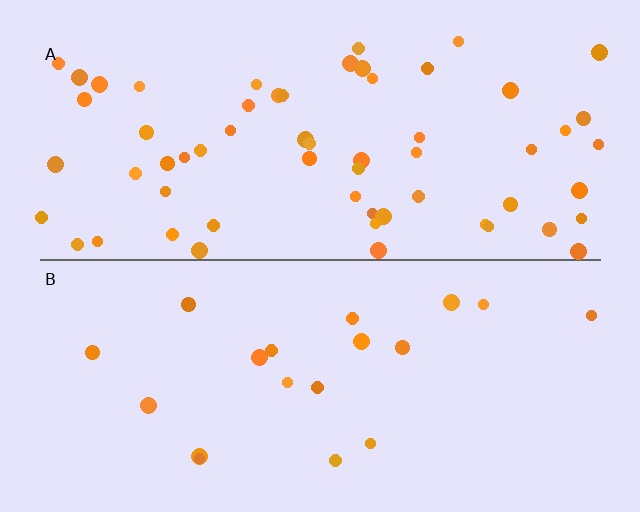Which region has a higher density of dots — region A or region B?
A (the top).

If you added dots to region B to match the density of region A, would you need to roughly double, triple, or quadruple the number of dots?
Approximately triple.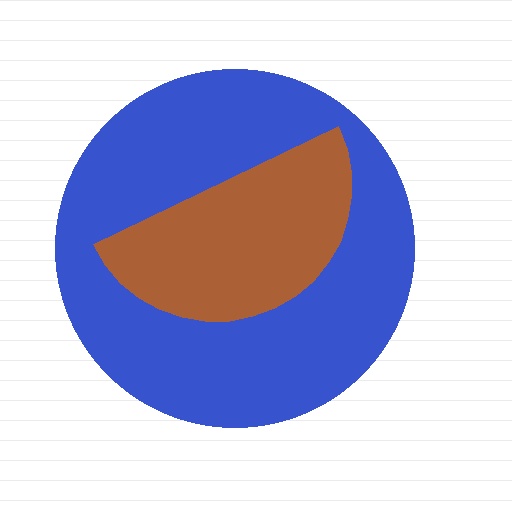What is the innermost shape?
The brown semicircle.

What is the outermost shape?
The blue circle.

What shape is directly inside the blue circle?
The brown semicircle.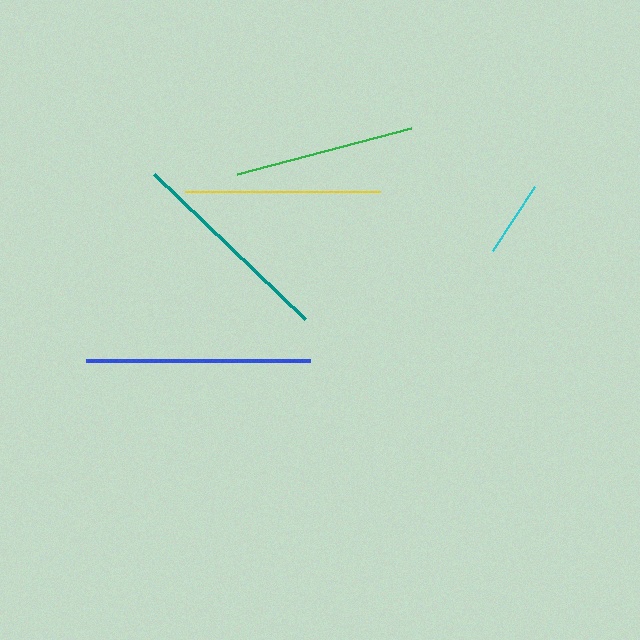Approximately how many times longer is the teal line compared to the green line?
The teal line is approximately 1.2 times the length of the green line.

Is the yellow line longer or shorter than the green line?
The yellow line is longer than the green line.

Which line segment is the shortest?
The cyan line is the shortest at approximately 77 pixels.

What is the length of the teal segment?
The teal segment is approximately 210 pixels long.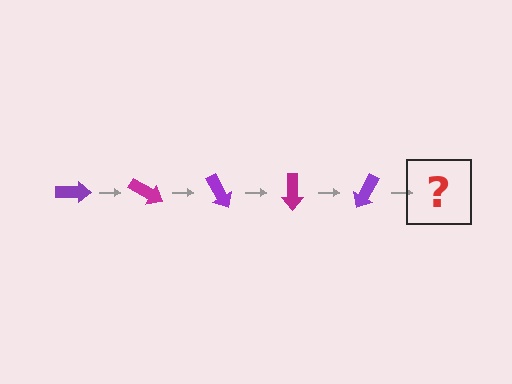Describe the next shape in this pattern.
It should be a magenta arrow, rotated 150 degrees from the start.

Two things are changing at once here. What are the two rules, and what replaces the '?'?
The two rules are that it rotates 30 degrees each step and the color cycles through purple and magenta. The '?' should be a magenta arrow, rotated 150 degrees from the start.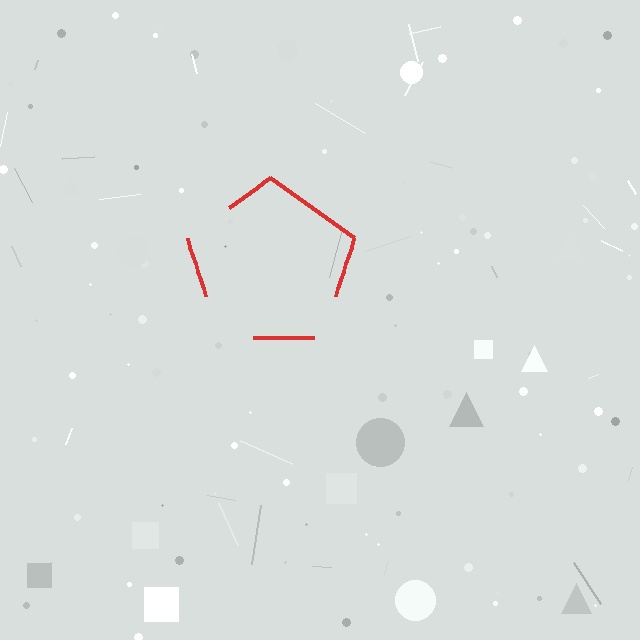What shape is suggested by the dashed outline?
The dashed outline suggests a pentagon.